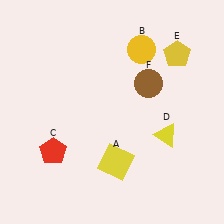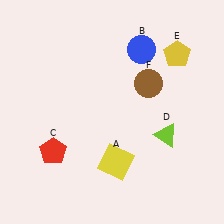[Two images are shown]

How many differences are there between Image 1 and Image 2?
There are 2 differences between the two images.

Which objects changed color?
B changed from yellow to blue. D changed from yellow to lime.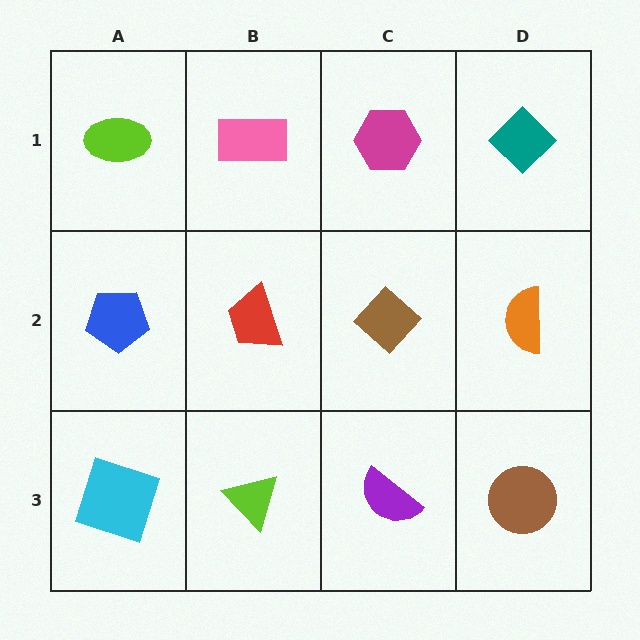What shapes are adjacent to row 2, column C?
A magenta hexagon (row 1, column C), a purple semicircle (row 3, column C), a red trapezoid (row 2, column B), an orange semicircle (row 2, column D).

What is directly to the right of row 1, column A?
A pink rectangle.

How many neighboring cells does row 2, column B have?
4.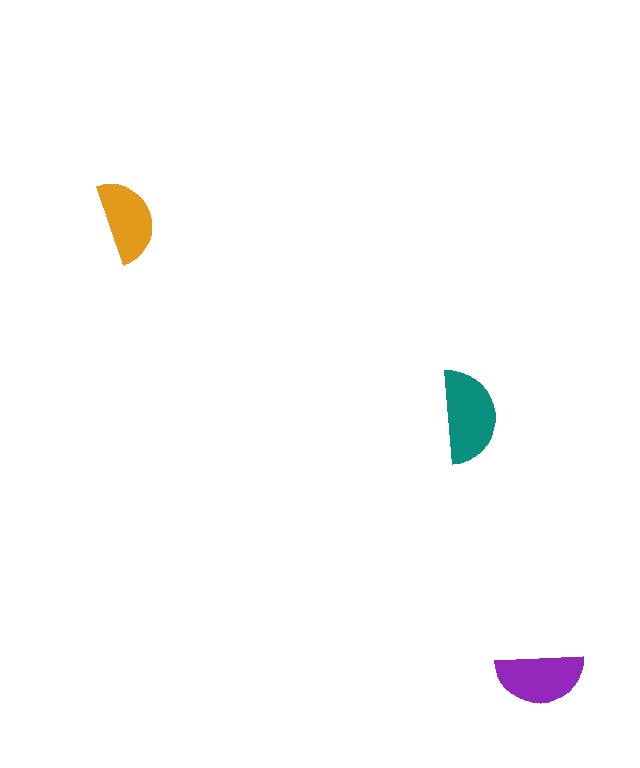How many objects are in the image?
There are 3 objects in the image.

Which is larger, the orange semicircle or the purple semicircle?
The purple one.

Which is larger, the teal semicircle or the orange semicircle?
The teal one.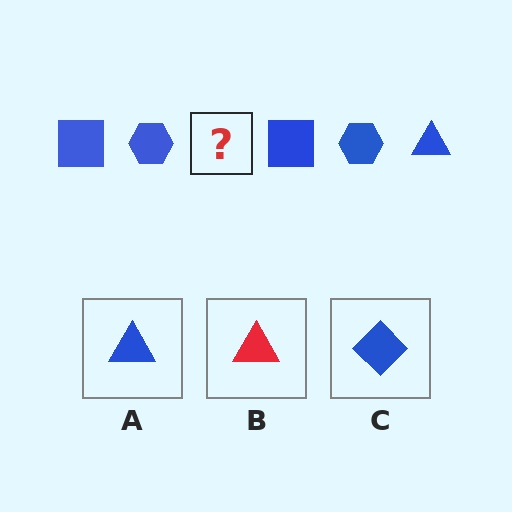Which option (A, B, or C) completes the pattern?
A.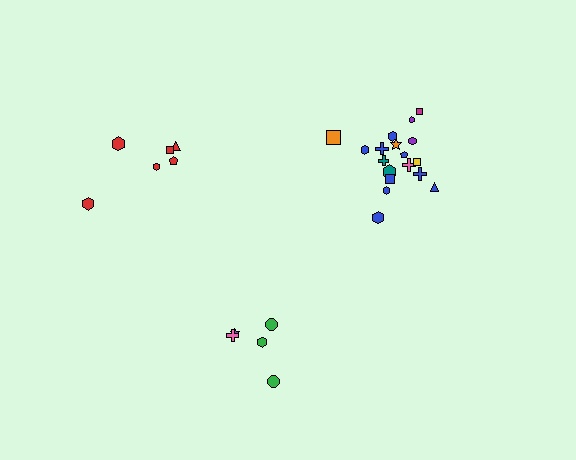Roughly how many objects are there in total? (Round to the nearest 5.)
Roughly 30 objects in total.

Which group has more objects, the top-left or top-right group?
The top-right group.